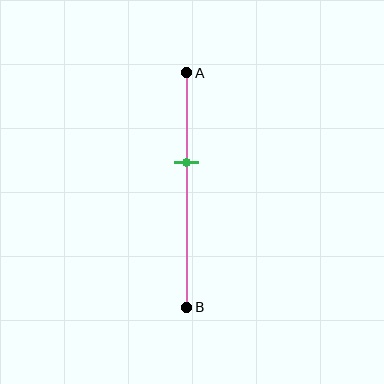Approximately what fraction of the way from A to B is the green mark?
The green mark is approximately 40% of the way from A to B.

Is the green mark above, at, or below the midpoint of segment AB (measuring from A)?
The green mark is above the midpoint of segment AB.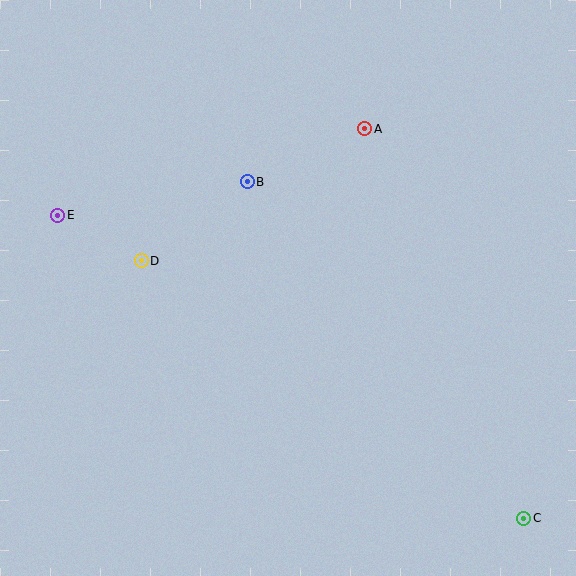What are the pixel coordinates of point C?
Point C is at (524, 518).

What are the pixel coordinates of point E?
Point E is at (58, 215).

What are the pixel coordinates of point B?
Point B is at (247, 182).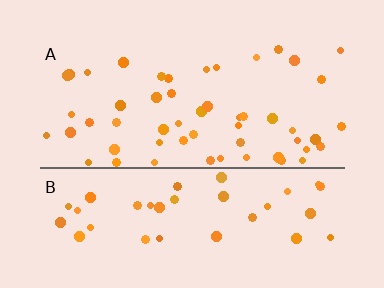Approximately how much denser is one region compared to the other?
Approximately 1.3× — region A over region B.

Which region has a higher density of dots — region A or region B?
A (the top).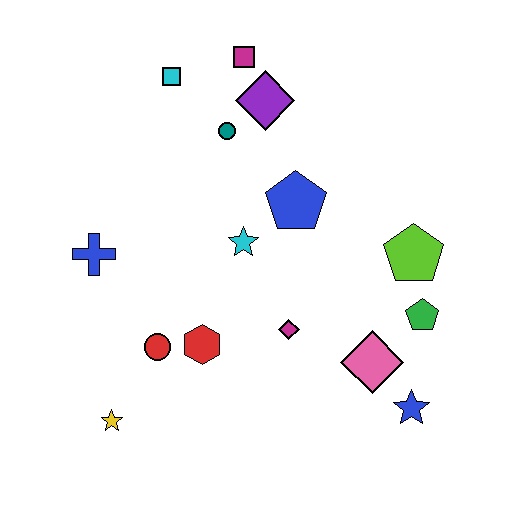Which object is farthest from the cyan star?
The blue star is farthest from the cyan star.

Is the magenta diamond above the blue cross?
No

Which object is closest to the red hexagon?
The red circle is closest to the red hexagon.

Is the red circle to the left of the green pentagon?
Yes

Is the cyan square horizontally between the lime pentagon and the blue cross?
Yes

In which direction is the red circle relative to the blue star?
The red circle is to the left of the blue star.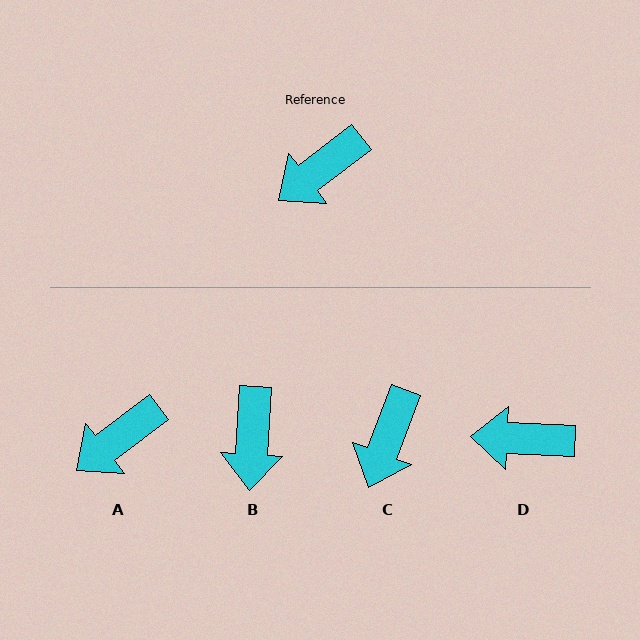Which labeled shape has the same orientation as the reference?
A.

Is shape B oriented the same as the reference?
No, it is off by about 49 degrees.